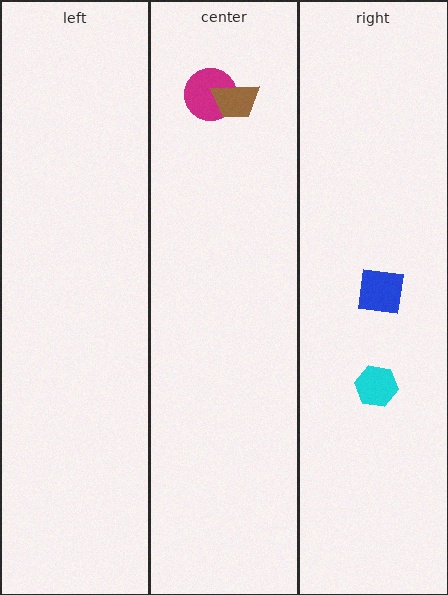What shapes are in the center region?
The magenta circle, the brown trapezoid.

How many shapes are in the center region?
2.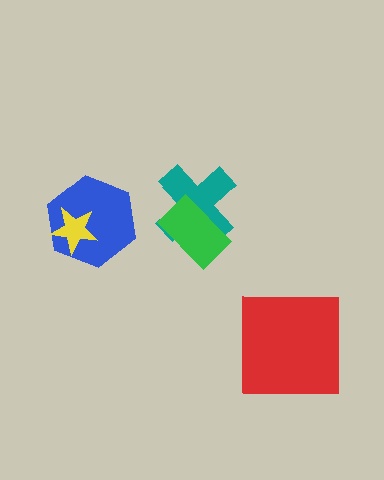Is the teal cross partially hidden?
Yes, it is partially covered by another shape.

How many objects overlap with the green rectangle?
1 object overlaps with the green rectangle.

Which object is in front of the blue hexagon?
The yellow star is in front of the blue hexagon.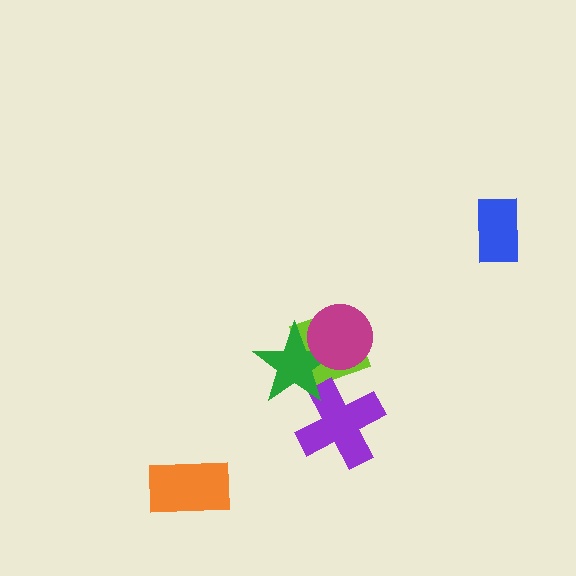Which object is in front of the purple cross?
The green star is in front of the purple cross.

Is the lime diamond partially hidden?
Yes, it is partially covered by another shape.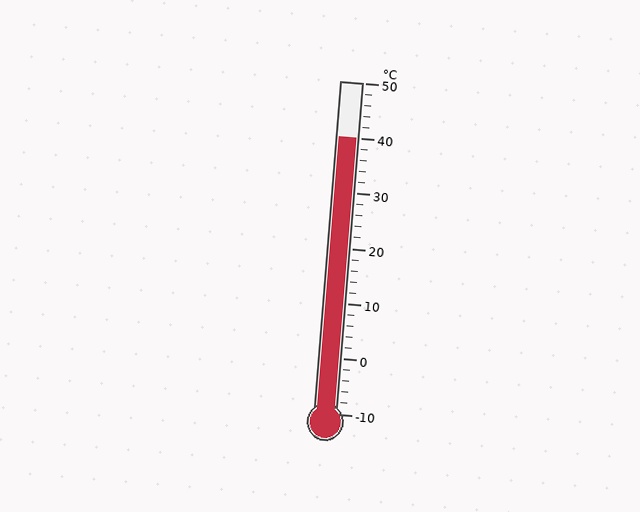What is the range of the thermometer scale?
The thermometer scale ranges from -10°C to 50°C.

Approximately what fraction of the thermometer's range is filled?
The thermometer is filled to approximately 85% of its range.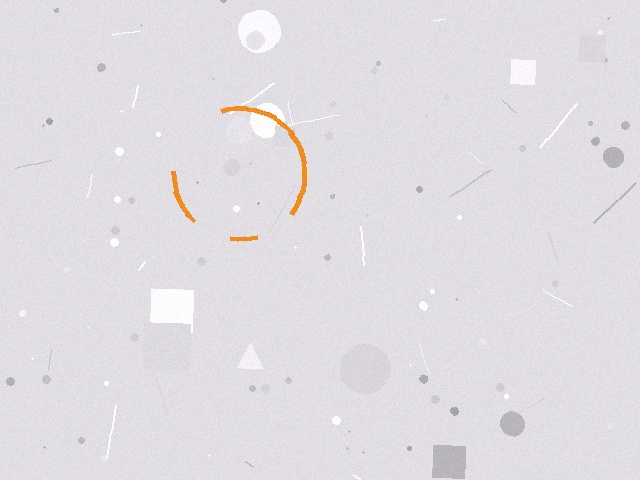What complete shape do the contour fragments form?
The contour fragments form a circle.